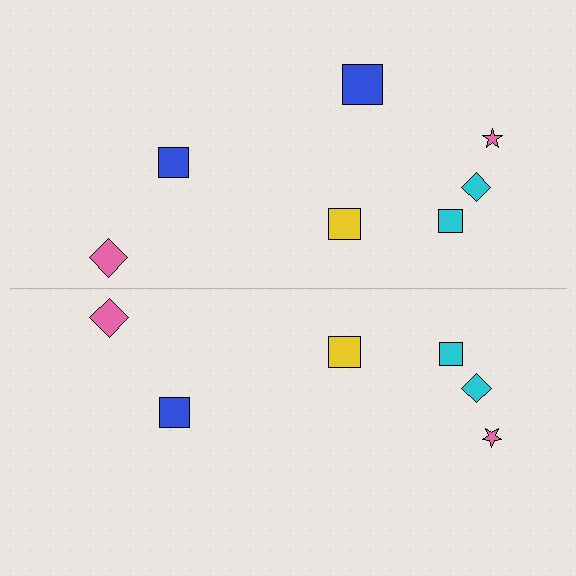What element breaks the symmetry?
A blue square is missing from the bottom side.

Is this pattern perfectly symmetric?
No, the pattern is not perfectly symmetric. A blue square is missing from the bottom side.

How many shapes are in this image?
There are 13 shapes in this image.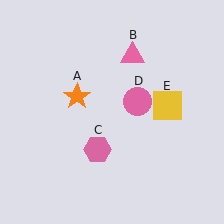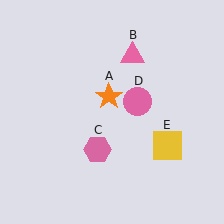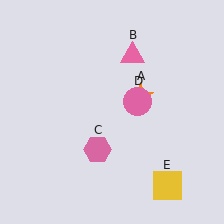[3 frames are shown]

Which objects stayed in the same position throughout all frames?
Pink triangle (object B) and pink hexagon (object C) and pink circle (object D) remained stationary.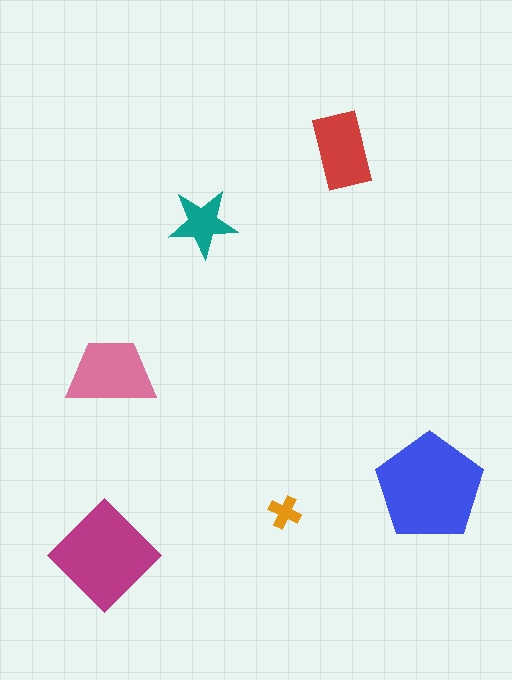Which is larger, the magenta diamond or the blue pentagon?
The blue pentagon.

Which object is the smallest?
The orange cross.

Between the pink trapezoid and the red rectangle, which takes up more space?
The pink trapezoid.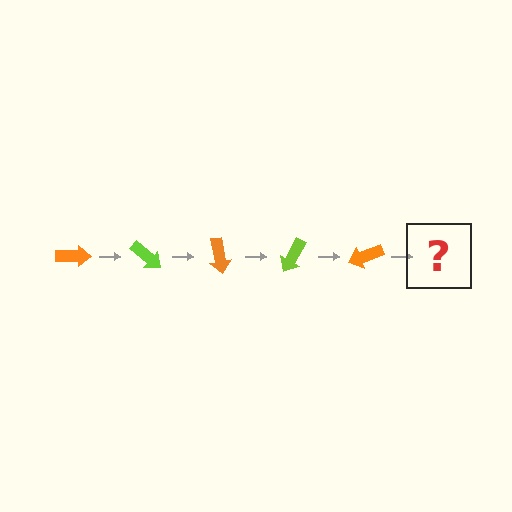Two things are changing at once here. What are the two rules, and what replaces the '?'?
The two rules are that it rotates 40 degrees each step and the color cycles through orange and lime. The '?' should be a lime arrow, rotated 200 degrees from the start.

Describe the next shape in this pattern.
It should be a lime arrow, rotated 200 degrees from the start.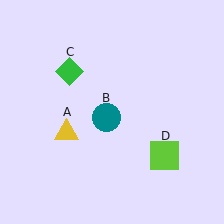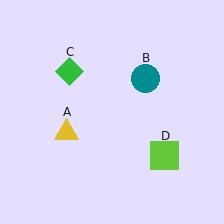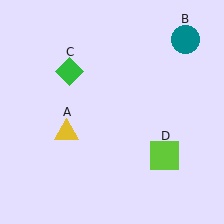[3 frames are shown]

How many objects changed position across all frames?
1 object changed position: teal circle (object B).